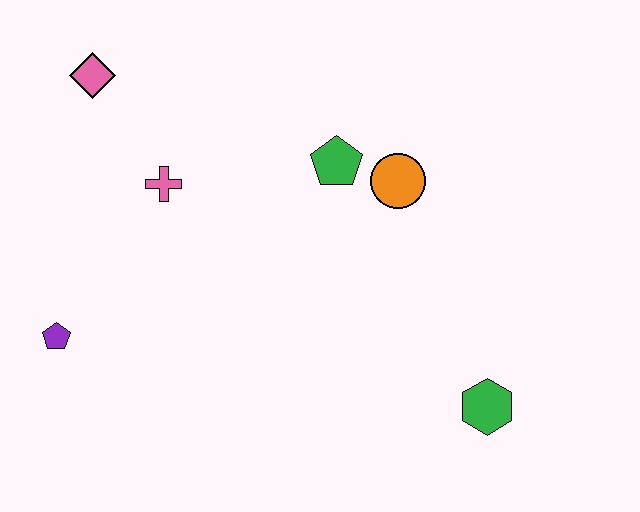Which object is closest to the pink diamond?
The pink cross is closest to the pink diamond.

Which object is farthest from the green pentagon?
The purple pentagon is farthest from the green pentagon.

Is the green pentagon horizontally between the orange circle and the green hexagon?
No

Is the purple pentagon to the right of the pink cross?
No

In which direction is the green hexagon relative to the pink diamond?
The green hexagon is to the right of the pink diamond.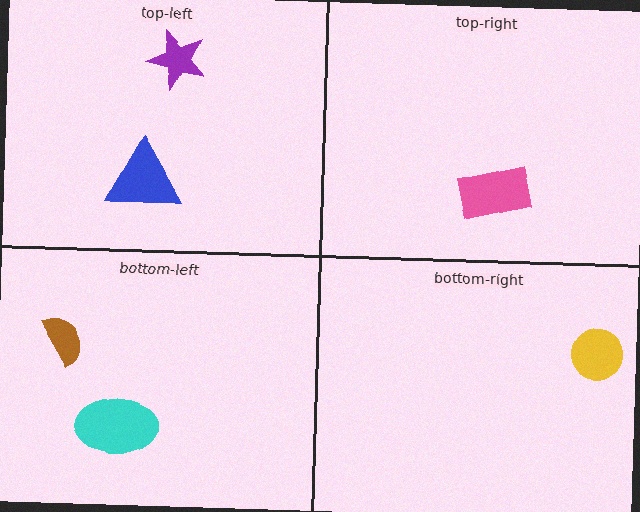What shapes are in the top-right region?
The pink rectangle.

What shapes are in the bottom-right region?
The yellow circle.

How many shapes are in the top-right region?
1.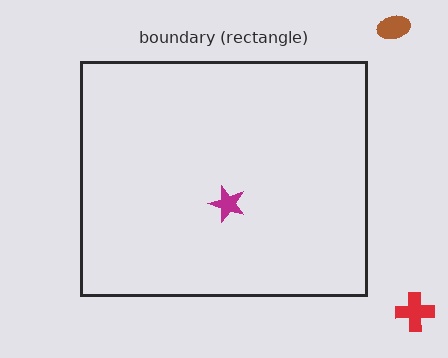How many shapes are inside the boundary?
1 inside, 2 outside.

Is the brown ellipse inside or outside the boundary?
Outside.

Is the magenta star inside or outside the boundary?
Inside.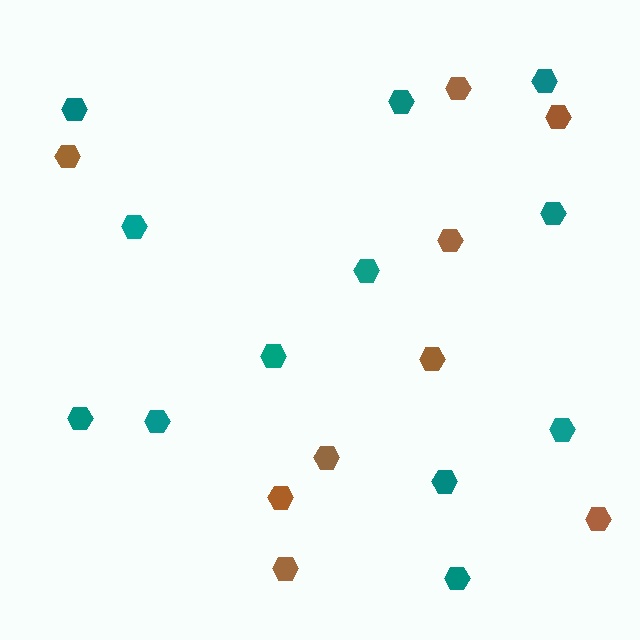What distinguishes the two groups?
There are 2 groups: one group of brown hexagons (9) and one group of teal hexagons (12).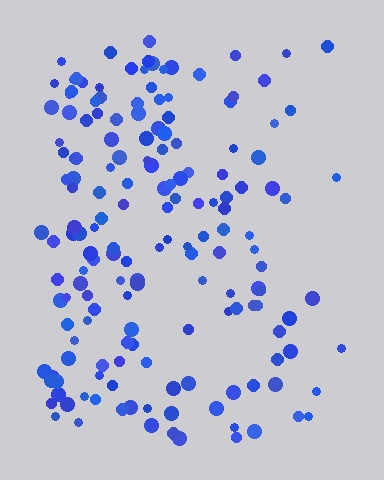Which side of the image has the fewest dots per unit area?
The right.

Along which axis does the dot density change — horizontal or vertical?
Horizontal.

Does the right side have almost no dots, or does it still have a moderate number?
Still a moderate number, just noticeably fewer than the left.